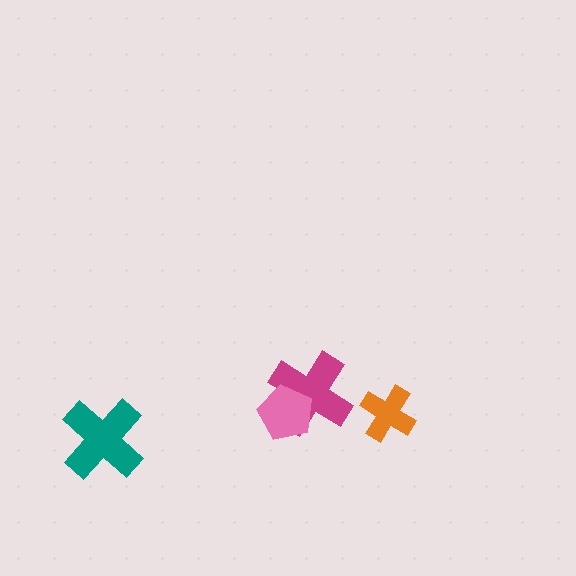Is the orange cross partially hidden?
No, no other shape covers it.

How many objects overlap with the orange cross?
0 objects overlap with the orange cross.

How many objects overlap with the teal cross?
0 objects overlap with the teal cross.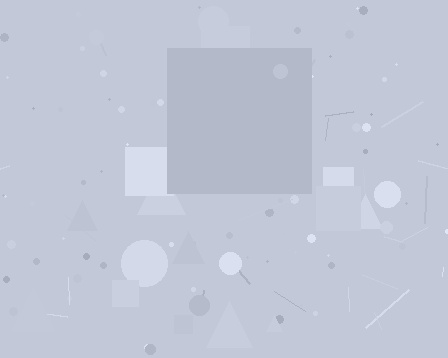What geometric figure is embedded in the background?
A square is embedded in the background.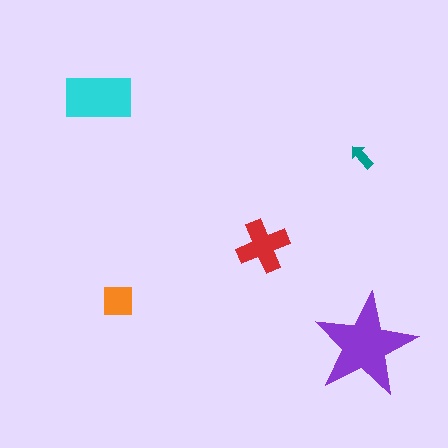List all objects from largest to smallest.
The purple star, the cyan rectangle, the red cross, the orange square, the teal arrow.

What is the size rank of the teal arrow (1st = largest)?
5th.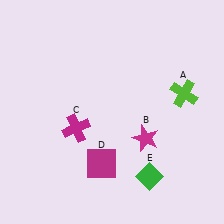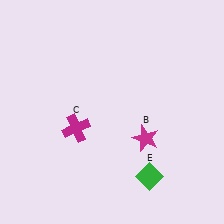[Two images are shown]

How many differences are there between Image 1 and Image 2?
There are 2 differences between the two images.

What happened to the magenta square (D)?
The magenta square (D) was removed in Image 2. It was in the bottom-left area of Image 1.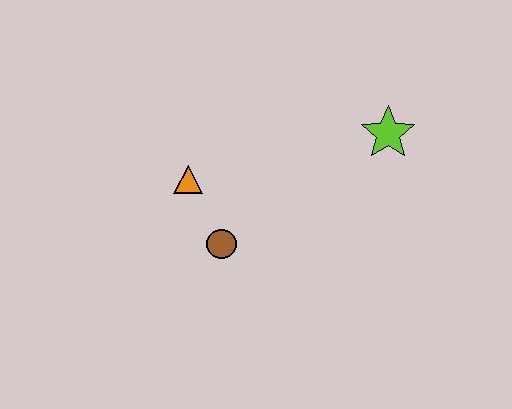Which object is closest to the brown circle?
The orange triangle is closest to the brown circle.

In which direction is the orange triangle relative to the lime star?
The orange triangle is to the left of the lime star.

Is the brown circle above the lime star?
No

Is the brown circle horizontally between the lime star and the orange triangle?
Yes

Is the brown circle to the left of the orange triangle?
No